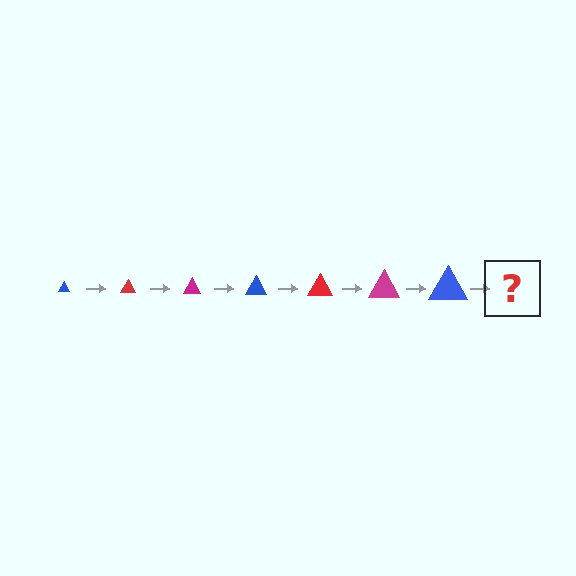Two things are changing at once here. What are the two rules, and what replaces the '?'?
The two rules are that the triangle grows larger each step and the color cycles through blue, red, and magenta. The '?' should be a red triangle, larger than the previous one.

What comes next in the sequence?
The next element should be a red triangle, larger than the previous one.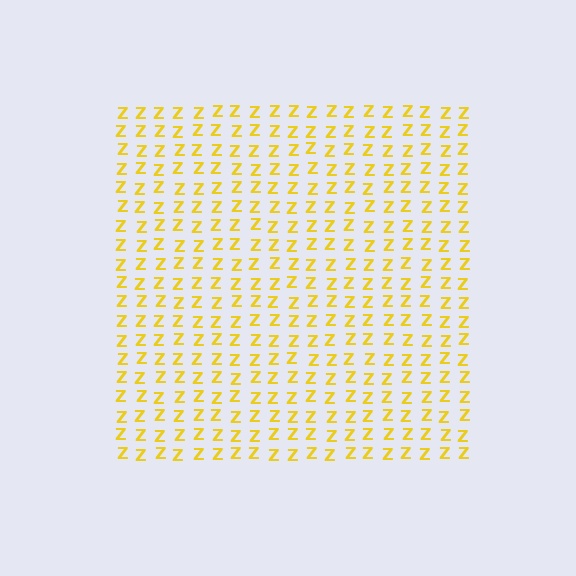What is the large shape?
The large shape is a square.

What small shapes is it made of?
It is made of small letter Z's.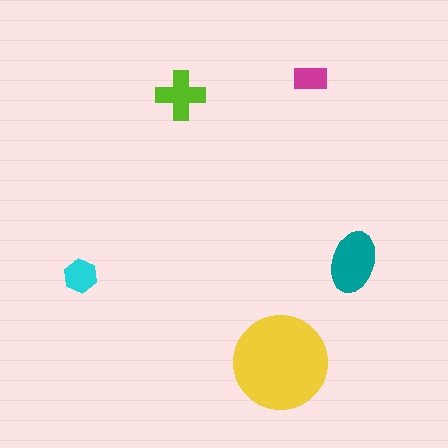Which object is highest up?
The magenta rectangle is topmost.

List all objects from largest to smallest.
The yellow circle, the teal ellipse, the lime cross, the cyan hexagon, the magenta rectangle.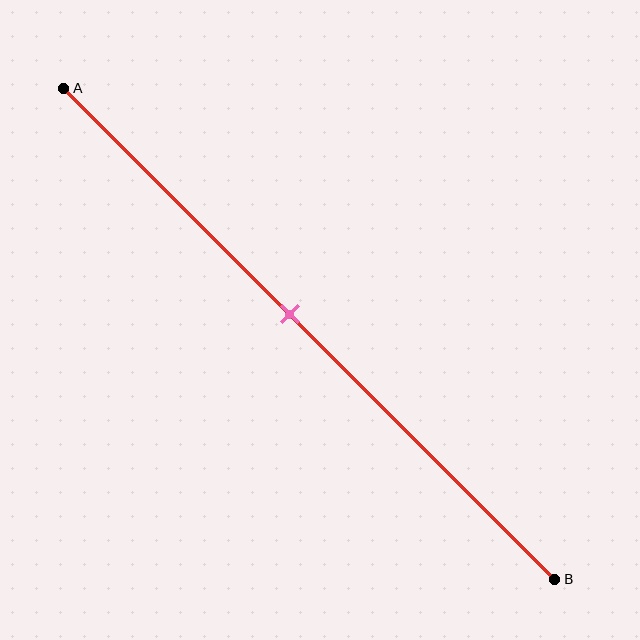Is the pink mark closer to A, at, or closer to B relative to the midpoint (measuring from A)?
The pink mark is closer to point A than the midpoint of segment AB.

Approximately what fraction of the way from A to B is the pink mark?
The pink mark is approximately 45% of the way from A to B.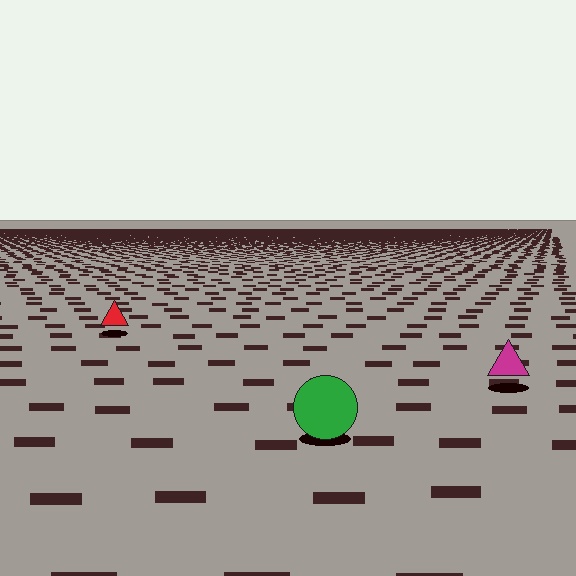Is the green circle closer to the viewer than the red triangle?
Yes. The green circle is closer — you can tell from the texture gradient: the ground texture is coarser near it.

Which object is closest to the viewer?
The green circle is closest. The texture marks near it are larger and more spread out.